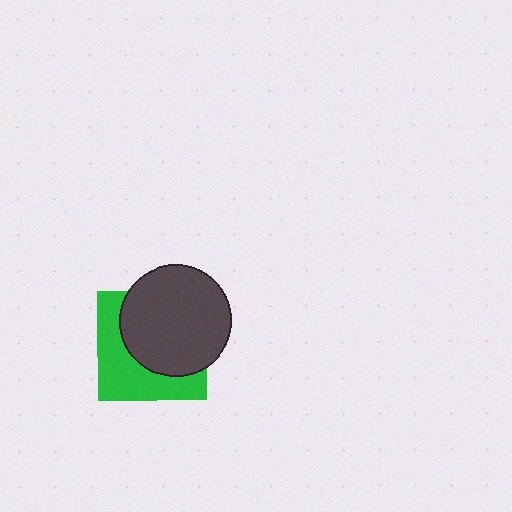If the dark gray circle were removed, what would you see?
You would see the complete green square.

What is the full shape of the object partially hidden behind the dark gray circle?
The partially hidden object is a green square.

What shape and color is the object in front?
The object in front is a dark gray circle.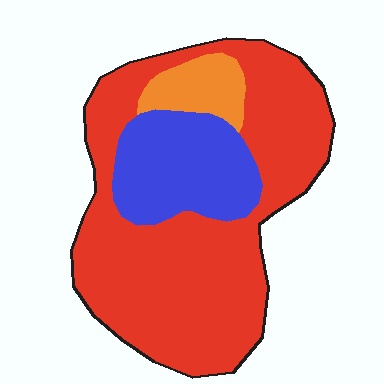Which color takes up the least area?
Orange, at roughly 10%.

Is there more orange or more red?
Red.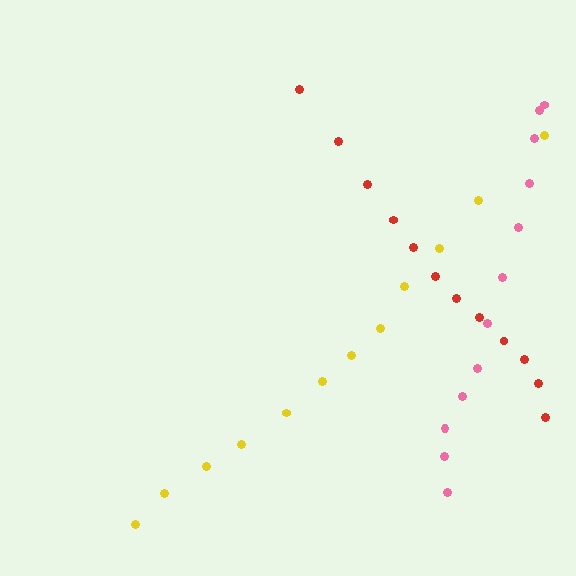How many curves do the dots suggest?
There are 3 distinct paths.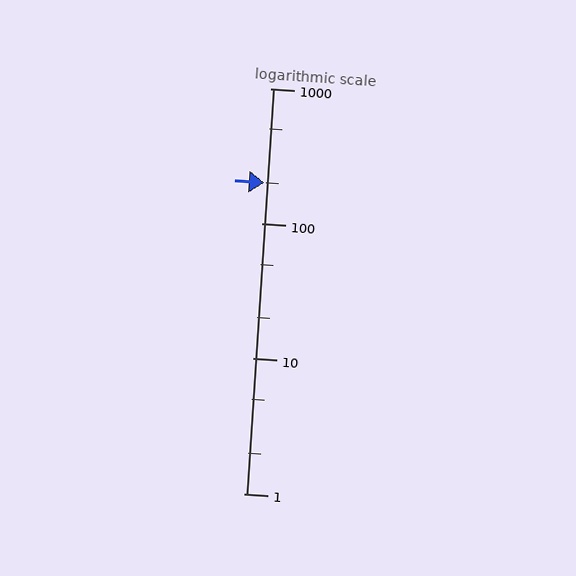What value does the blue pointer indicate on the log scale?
The pointer indicates approximately 200.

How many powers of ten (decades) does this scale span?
The scale spans 3 decades, from 1 to 1000.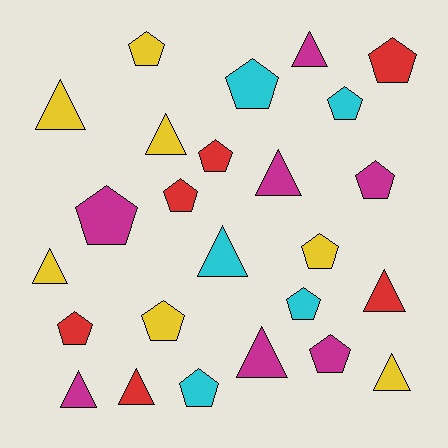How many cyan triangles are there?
There is 1 cyan triangle.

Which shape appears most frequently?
Pentagon, with 14 objects.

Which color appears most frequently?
Yellow, with 7 objects.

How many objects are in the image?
There are 25 objects.